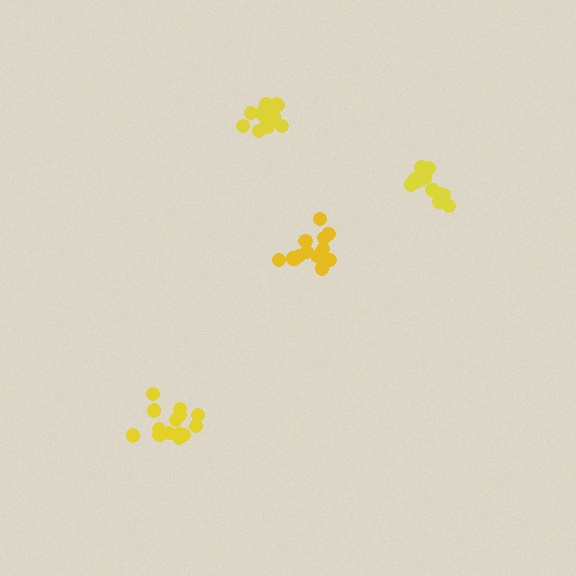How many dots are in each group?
Group 1: 15 dots, Group 2: 15 dots, Group 3: 13 dots, Group 4: 13 dots (56 total).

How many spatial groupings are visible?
There are 4 spatial groupings.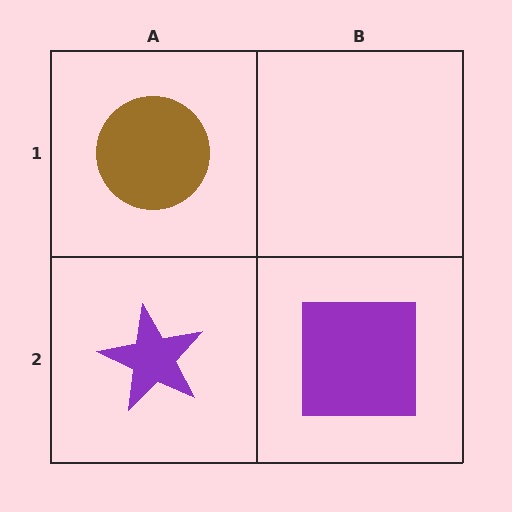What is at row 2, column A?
A purple star.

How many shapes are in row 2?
2 shapes.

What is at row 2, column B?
A purple square.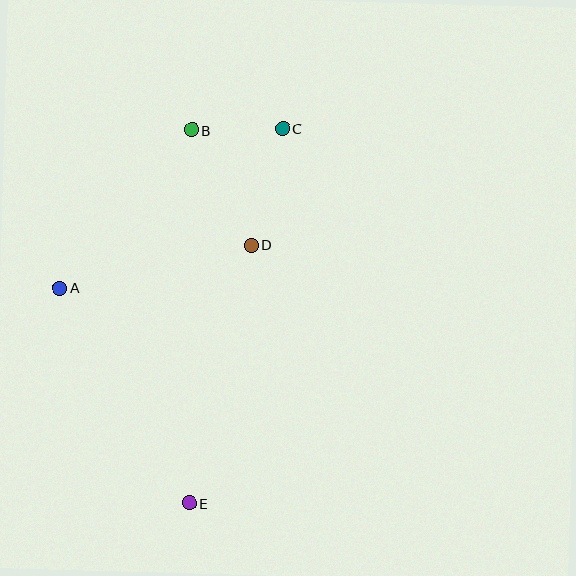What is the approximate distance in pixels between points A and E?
The distance between A and E is approximately 251 pixels.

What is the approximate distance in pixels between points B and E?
The distance between B and E is approximately 373 pixels.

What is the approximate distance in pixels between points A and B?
The distance between A and B is approximately 206 pixels.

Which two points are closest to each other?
Points B and C are closest to each other.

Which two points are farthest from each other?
Points C and E are farthest from each other.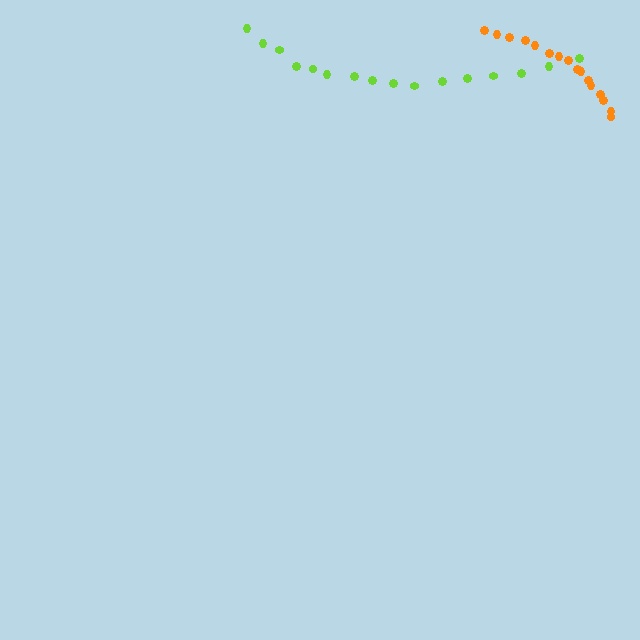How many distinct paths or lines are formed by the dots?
There are 2 distinct paths.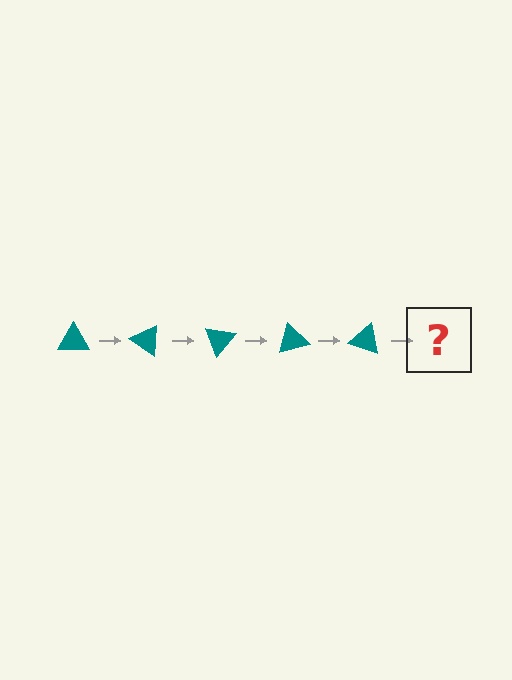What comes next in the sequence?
The next element should be a teal triangle rotated 175 degrees.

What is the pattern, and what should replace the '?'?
The pattern is that the triangle rotates 35 degrees each step. The '?' should be a teal triangle rotated 175 degrees.